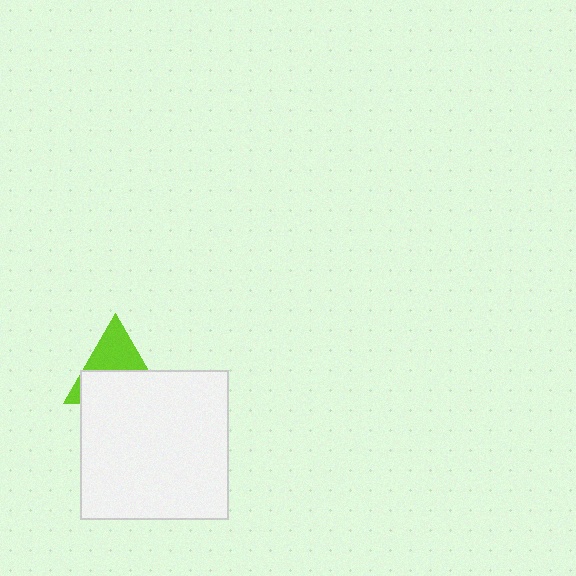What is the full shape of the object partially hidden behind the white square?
The partially hidden object is a lime triangle.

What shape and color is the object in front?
The object in front is a white square.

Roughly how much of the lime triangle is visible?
A small part of it is visible (roughly 44%).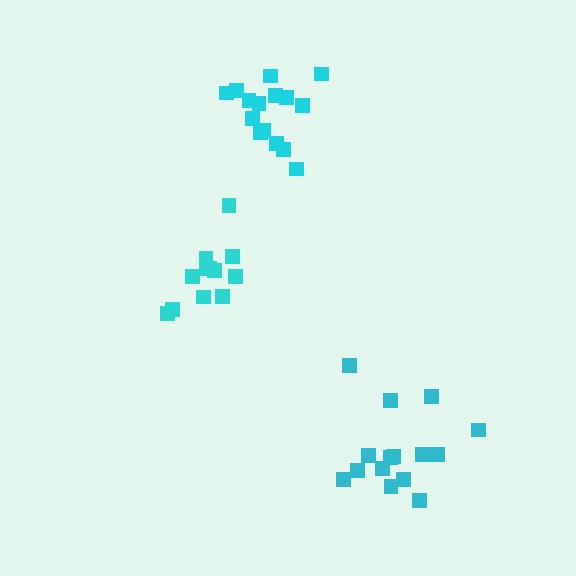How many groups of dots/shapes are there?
There are 3 groups.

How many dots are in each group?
Group 1: 15 dots, Group 2: 12 dots, Group 3: 15 dots (42 total).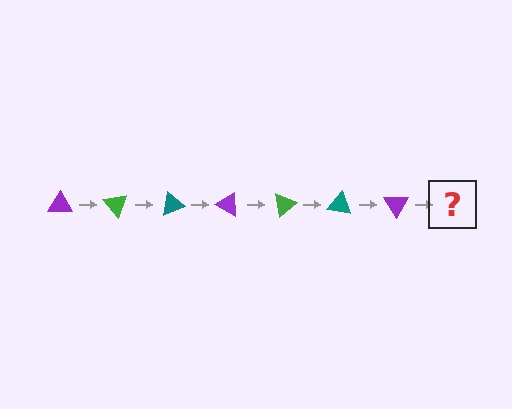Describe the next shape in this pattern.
It should be a green triangle, rotated 350 degrees from the start.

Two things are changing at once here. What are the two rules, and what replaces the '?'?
The two rules are that it rotates 50 degrees each step and the color cycles through purple, green, and teal. The '?' should be a green triangle, rotated 350 degrees from the start.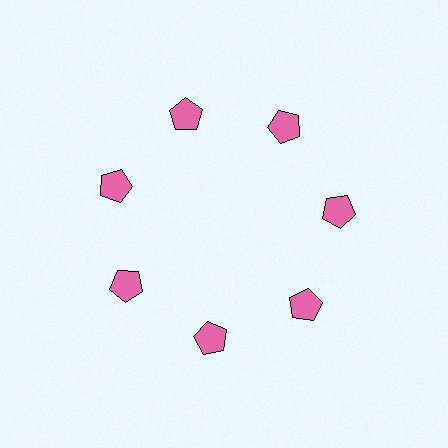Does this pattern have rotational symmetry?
Yes, this pattern has 7-fold rotational symmetry. It looks the same after rotating 51 degrees around the center.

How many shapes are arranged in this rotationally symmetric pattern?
There are 7 shapes, arranged in 7 groups of 1.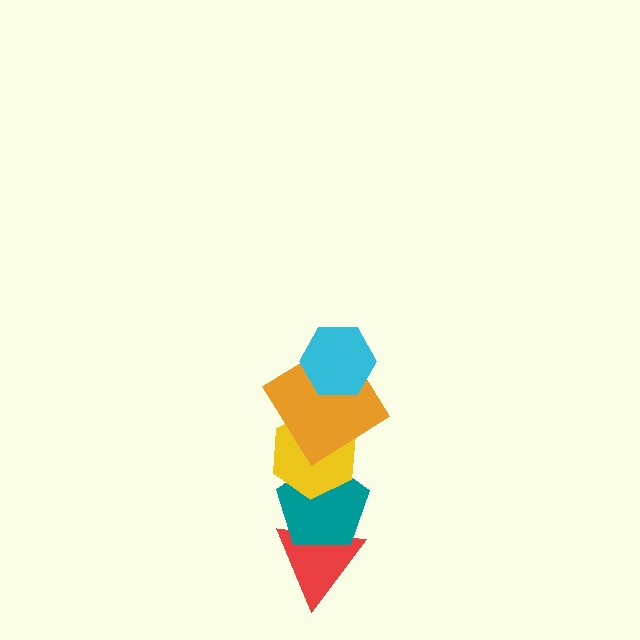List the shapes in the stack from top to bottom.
From top to bottom: the cyan hexagon, the orange diamond, the yellow hexagon, the teal pentagon, the red triangle.